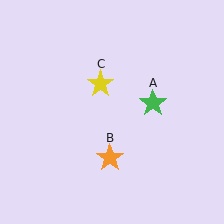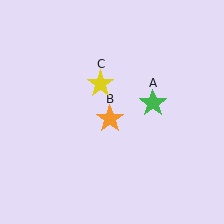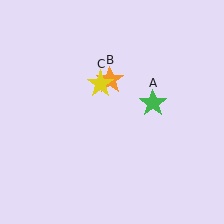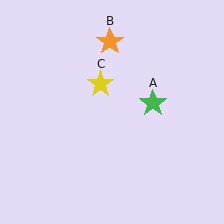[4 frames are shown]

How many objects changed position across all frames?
1 object changed position: orange star (object B).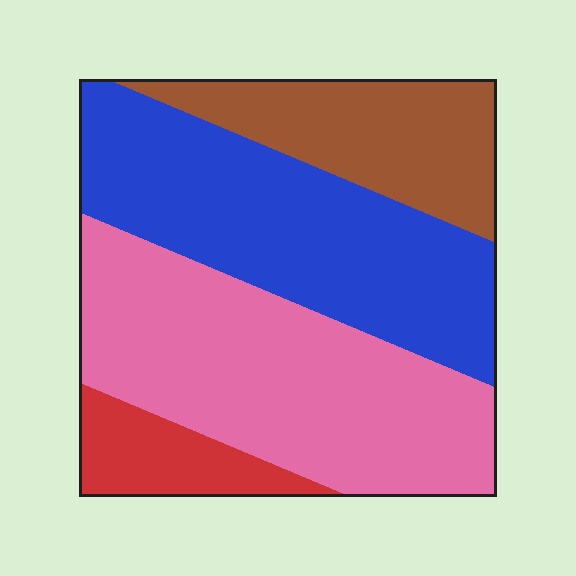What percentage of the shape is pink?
Pink covers about 40% of the shape.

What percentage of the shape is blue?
Blue covers around 35% of the shape.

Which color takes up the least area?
Red, at roughly 10%.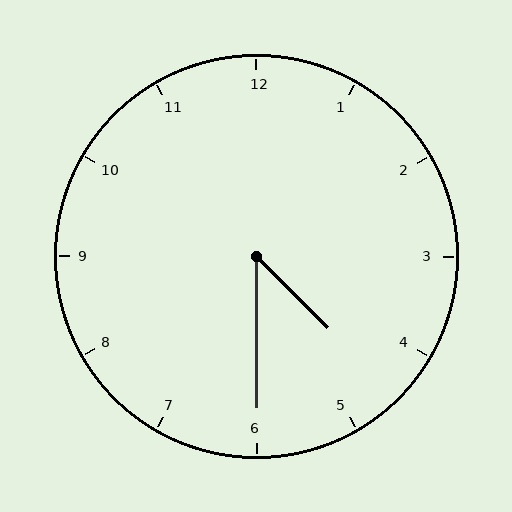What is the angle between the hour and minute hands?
Approximately 45 degrees.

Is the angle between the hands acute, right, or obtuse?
It is acute.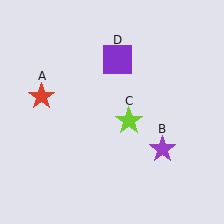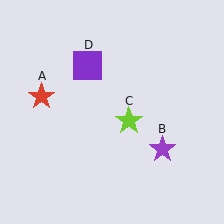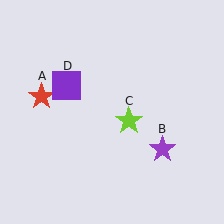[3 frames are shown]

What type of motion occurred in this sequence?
The purple square (object D) rotated counterclockwise around the center of the scene.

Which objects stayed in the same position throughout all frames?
Red star (object A) and purple star (object B) and lime star (object C) remained stationary.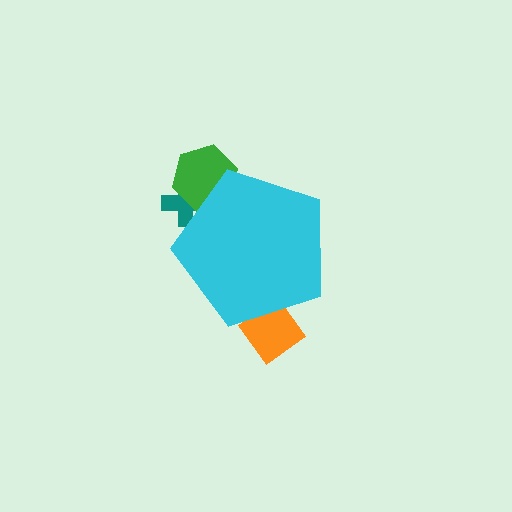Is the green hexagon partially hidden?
Yes, the green hexagon is partially hidden behind the cyan pentagon.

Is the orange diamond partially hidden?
Yes, the orange diamond is partially hidden behind the cyan pentagon.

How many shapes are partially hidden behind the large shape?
3 shapes are partially hidden.